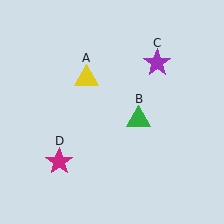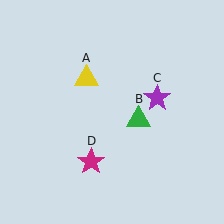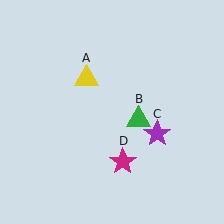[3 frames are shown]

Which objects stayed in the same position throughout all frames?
Yellow triangle (object A) and green triangle (object B) remained stationary.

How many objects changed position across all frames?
2 objects changed position: purple star (object C), magenta star (object D).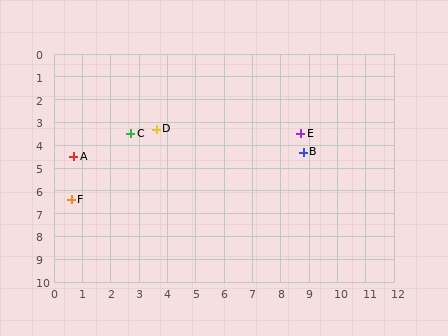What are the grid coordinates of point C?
Point C is at approximately (2.7, 3.5).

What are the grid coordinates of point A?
Point A is at approximately (0.7, 4.5).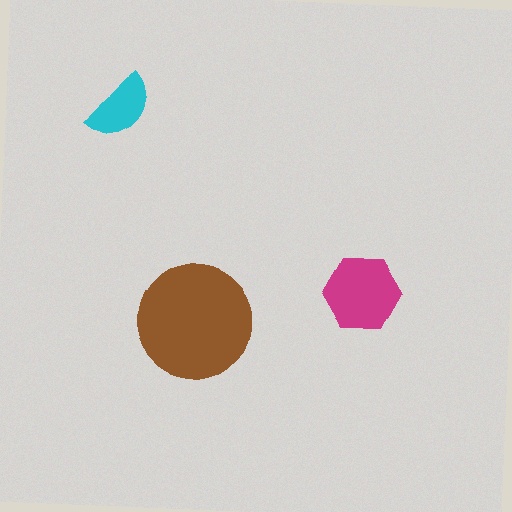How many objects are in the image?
There are 3 objects in the image.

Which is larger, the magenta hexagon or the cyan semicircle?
The magenta hexagon.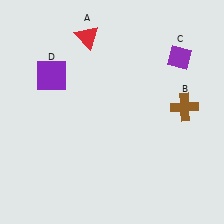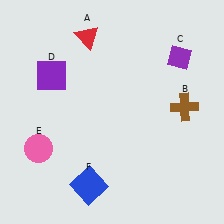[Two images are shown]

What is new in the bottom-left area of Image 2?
A pink circle (E) was added in the bottom-left area of Image 2.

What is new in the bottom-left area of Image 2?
A blue square (F) was added in the bottom-left area of Image 2.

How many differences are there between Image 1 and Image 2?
There are 2 differences between the two images.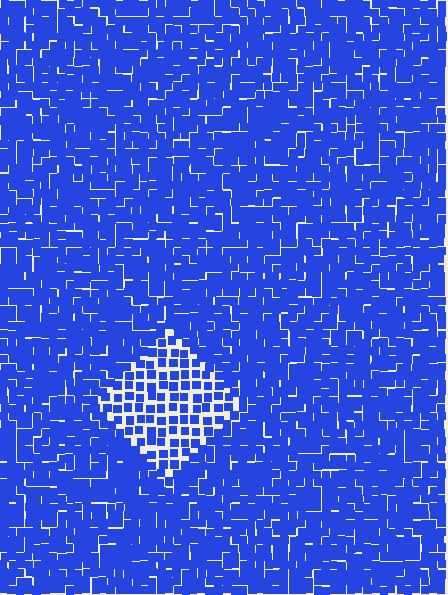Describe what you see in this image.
The image contains small blue elements arranged at two different densities. A diamond-shaped region is visible where the elements are less densely packed than the surrounding area.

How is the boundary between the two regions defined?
The boundary is defined by a change in element density (approximately 1.8x ratio). All elements are the same color, size, and shape.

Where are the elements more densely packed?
The elements are more densely packed outside the diamond boundary.